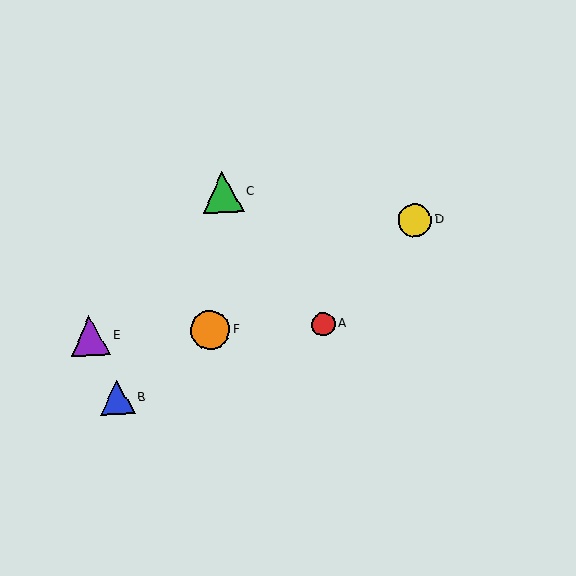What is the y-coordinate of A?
Object A is at y≈324.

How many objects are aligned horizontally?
3 objects (A, E, F) are aligned horizontally.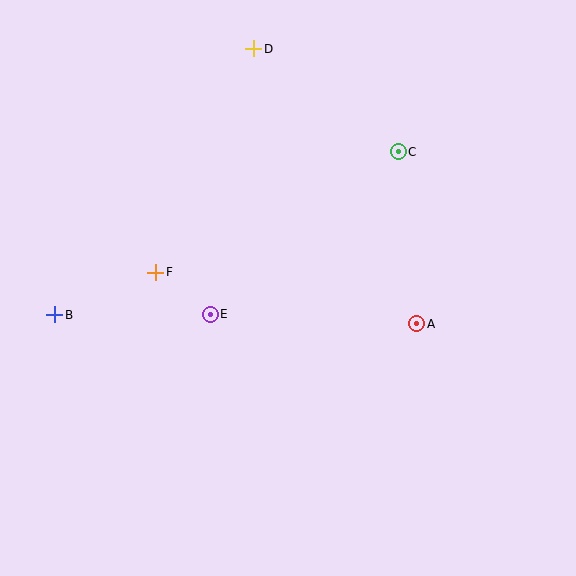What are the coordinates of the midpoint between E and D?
The midpoint between E and D is at (232, 182).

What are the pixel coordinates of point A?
Point A is at (417, 324).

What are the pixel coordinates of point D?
Point D is at (254, 49).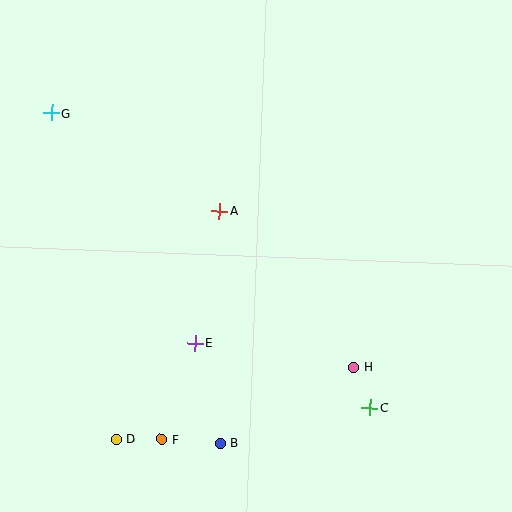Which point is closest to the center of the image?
Point A at (219, 211) is closest to the center.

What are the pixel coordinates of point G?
Point G is at (51, 113).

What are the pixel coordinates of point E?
Point E is at (195, 343).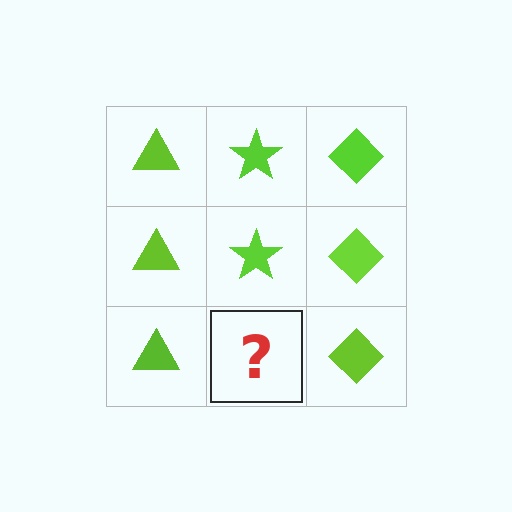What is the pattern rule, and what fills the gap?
The rule is that each column has a consistent shape. The gap should be filled with a lime star.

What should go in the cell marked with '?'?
The missing cell should contain a lime star.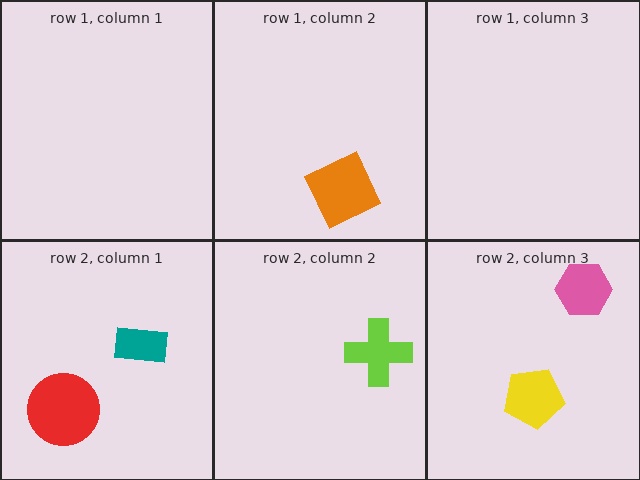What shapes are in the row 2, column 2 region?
The lime cross.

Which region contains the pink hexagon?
The row 2, column 3 region.